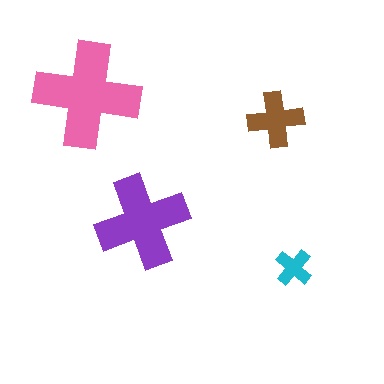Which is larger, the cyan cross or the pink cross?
The pink one.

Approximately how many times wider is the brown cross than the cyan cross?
About 1.5 times wider.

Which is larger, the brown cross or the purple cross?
The purple one.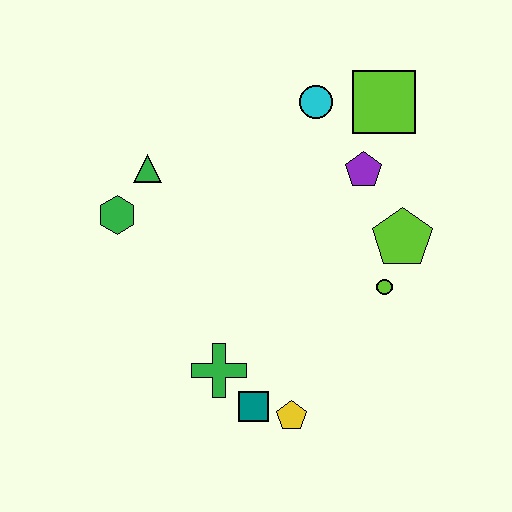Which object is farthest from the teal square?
The lime square is farthest from the teal square.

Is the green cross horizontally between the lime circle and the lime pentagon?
No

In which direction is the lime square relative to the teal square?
The lime square is above the teal square.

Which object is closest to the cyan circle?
The lime square is closest to the cyan circle.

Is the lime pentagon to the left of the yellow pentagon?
No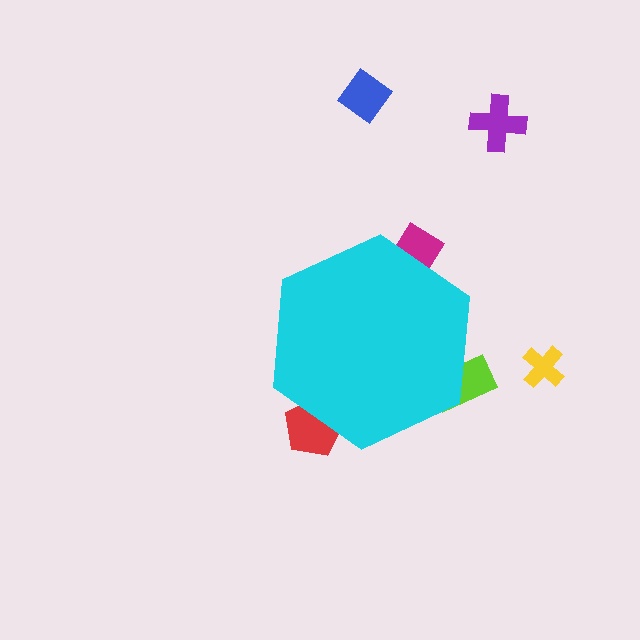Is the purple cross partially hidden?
No, the purple cross is fully visible.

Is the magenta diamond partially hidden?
Yes, the magenta diamond is partially hidden behind the cyan hexagon.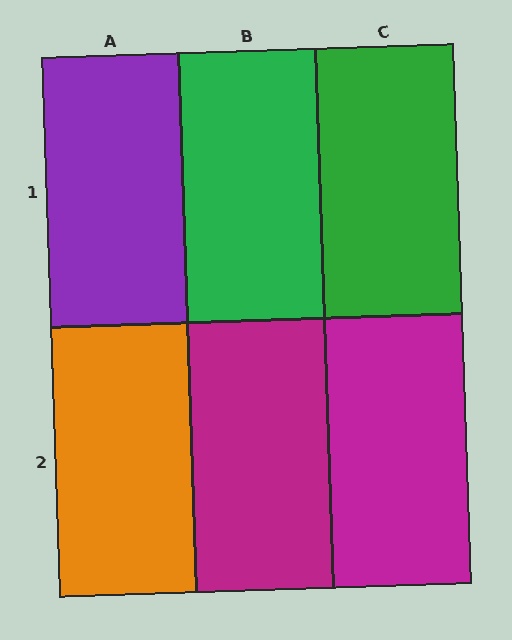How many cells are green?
2 cells are green.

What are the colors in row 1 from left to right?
Purple, green, green.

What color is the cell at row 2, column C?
Magenta.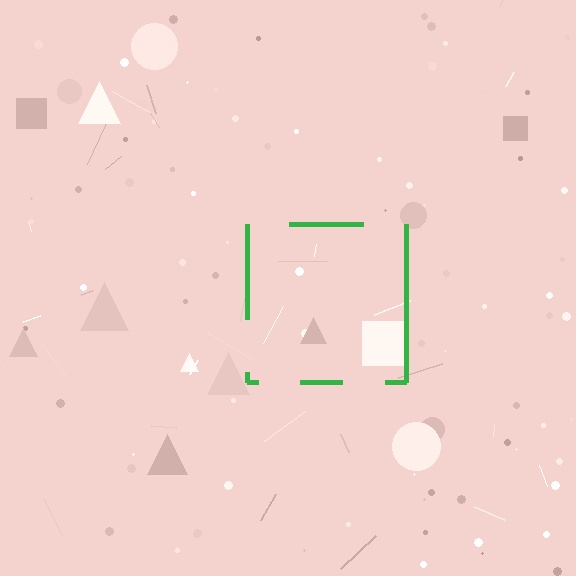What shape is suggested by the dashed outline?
The dashed outline suggests a square.